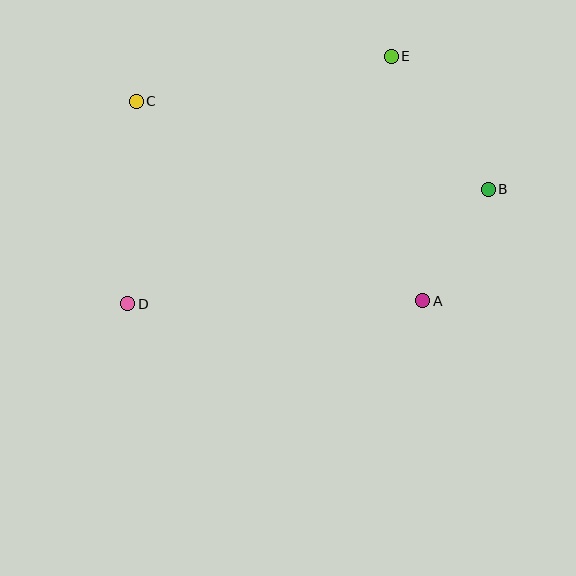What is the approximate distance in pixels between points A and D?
The distance between A and D is approximately 295 pixels.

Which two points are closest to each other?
Points A and B are closest to each other.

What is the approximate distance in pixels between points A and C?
The distance between A and C is approximately 349 pixels.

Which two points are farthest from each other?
Points B and D are farthest from each other.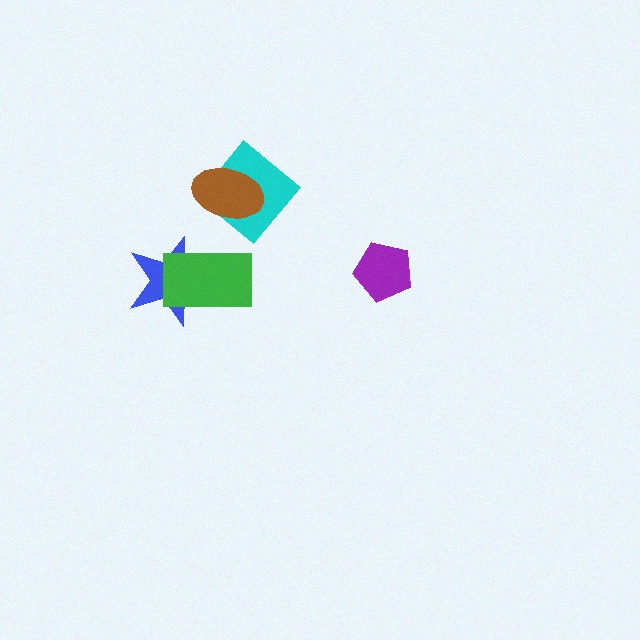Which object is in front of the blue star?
The green rectangle is in front of the blue star.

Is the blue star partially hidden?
Yes, it is partially covered by another shape.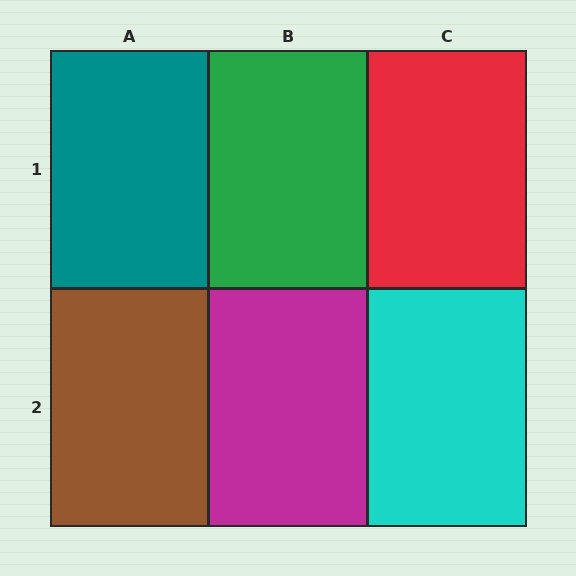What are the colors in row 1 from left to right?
Teal, green, red.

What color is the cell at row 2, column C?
Cyan.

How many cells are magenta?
1 cell is magenta.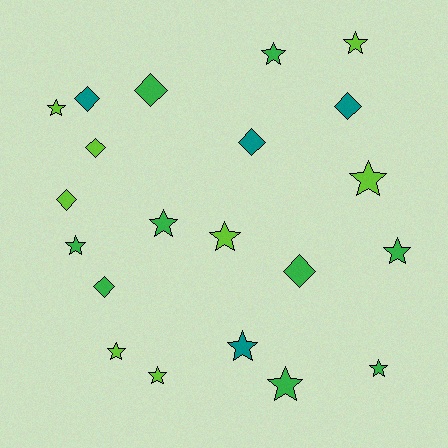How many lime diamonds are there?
There are 2 lime diamonds.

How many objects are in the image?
There are 21 objects.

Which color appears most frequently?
Green, with 9 objects.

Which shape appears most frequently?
Star, with 13 objects.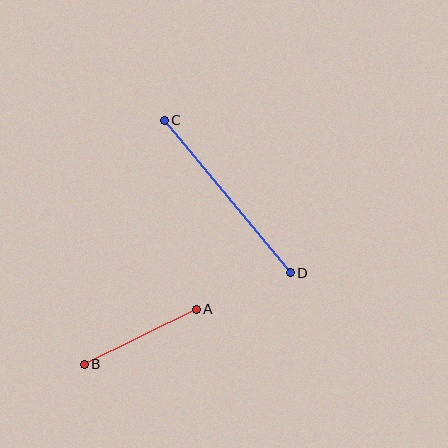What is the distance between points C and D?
The distance is approximately 198 pixels.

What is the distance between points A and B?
The distance is approximately 125 pixels.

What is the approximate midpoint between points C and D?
The midpoint is at approximately (227, 197) pixels.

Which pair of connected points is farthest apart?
Points C and D are farthest apart.